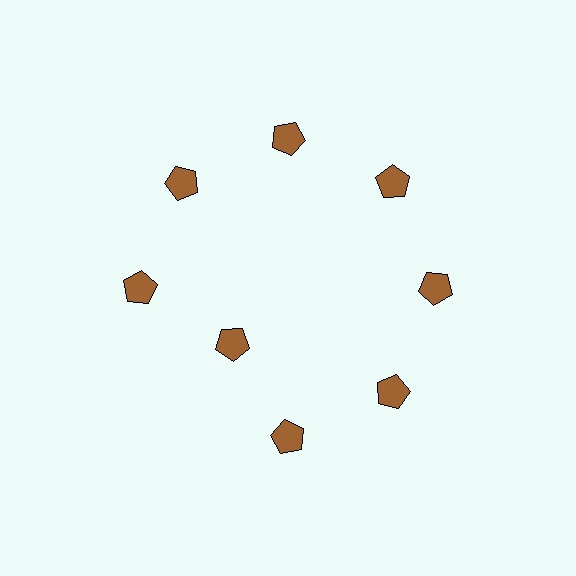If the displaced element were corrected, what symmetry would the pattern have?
It would have 8-fold rotational symmetry — the pattern would map onto itself every 45 degrees.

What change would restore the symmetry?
The symmetry would be restored by moving it outward, back onto the ring so that all 8 pentagons sit at equal angles and equal distance from the center.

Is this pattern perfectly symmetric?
No. The 8 brown pentagons are arranged in a ring, but one element near the 8 o'clock position is pulled inward toward the center, breaking the 8-fold rotational symmetry.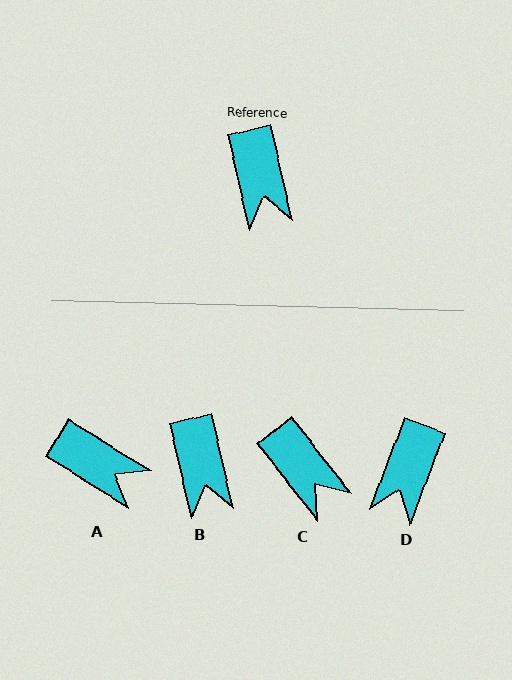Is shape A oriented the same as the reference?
No, it is off by about 45 degrees.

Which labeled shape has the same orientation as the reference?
B.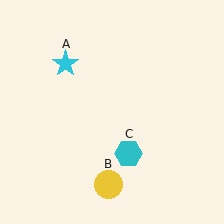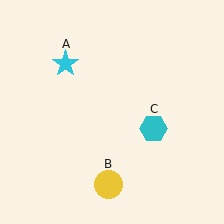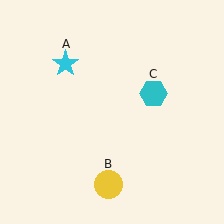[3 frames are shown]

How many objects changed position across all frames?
1 object changed position: cyan hexagon (object C).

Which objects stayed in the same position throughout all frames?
Cyan star (object A) and yellow circle (object B) remained stationary.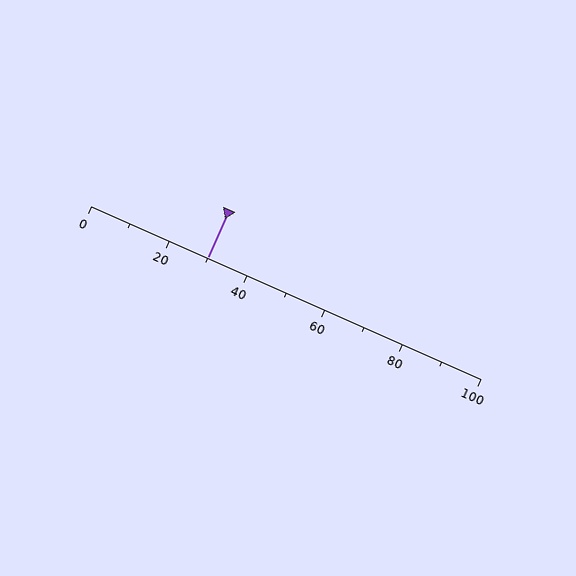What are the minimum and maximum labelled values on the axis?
The axis runs from 0 to 100.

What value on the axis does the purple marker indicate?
The marker indicates approximately 30.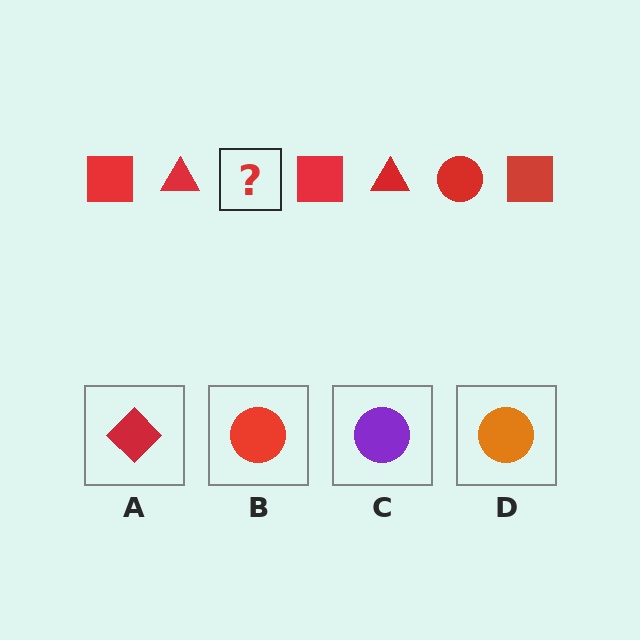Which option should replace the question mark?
Option B.